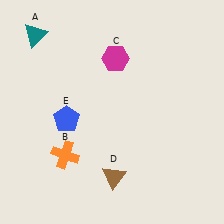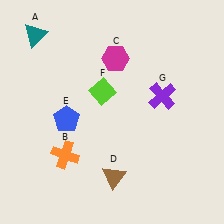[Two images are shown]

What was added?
A lime diamond (F), a purple cross (G) were added in Image 2.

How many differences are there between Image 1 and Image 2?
There are 2 differences between the two images.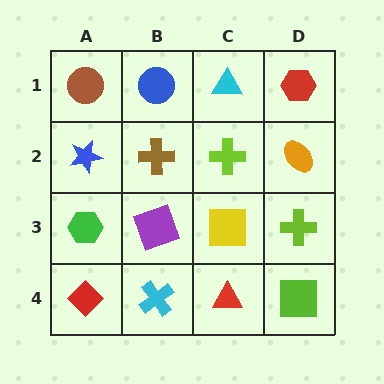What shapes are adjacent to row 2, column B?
A blue circle (row 1, column B), a purple square (row 3, column B), a blue star (row 2, column A), a lime cross (row 2, column C).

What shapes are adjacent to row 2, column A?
A brown circle (row 1, column A), a green hexagon (row 3, column A), a brown cross (row 2, column B).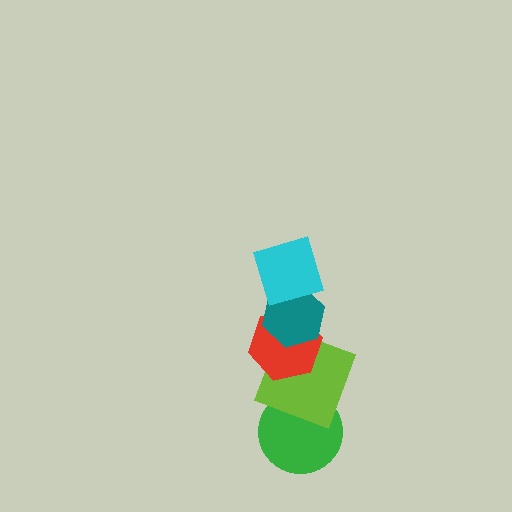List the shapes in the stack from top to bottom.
From top to bottom: the cyan square, the teal hexagon, the red hexagon, the lime square, the green circle.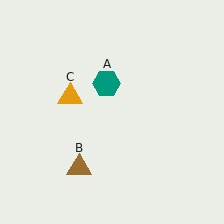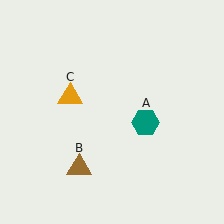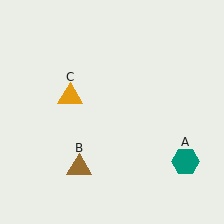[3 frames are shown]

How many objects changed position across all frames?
1 object changed position: teal hexagon (object A).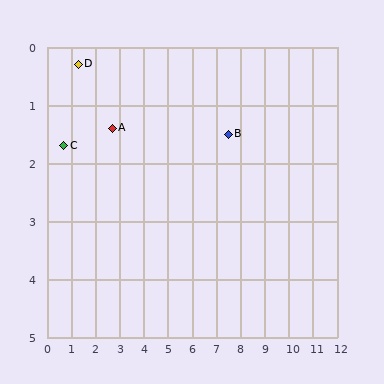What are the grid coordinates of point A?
Point A is at approximately (2.7, 1.4).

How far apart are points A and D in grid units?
Points A and D are about 1.8 grid units apart.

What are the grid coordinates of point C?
Point C is at approximately (0.7, 1.7).